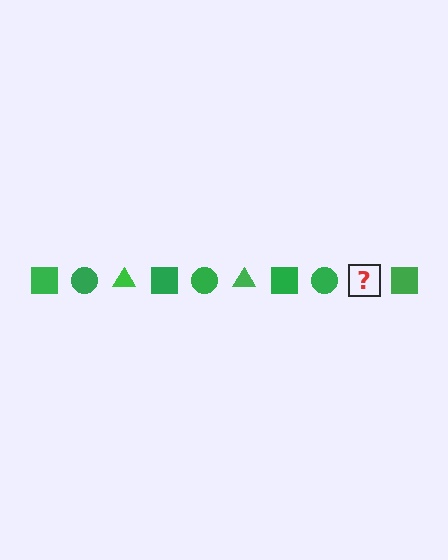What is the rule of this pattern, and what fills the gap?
The rule is that the pattern cycles through square, circle, triangle shapes in green. The gap should be filled with a green triangle.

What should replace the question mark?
The question mark should be replaced with a green triangle.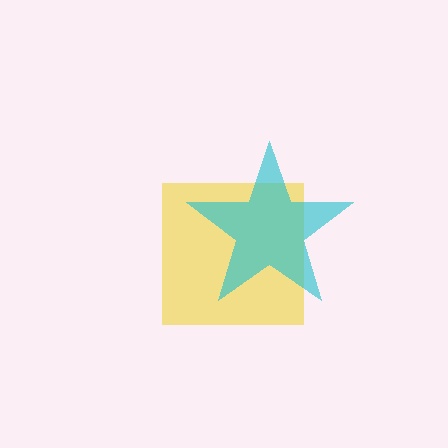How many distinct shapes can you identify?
There are 2 distinct shapes: a yellow square, a cyan star.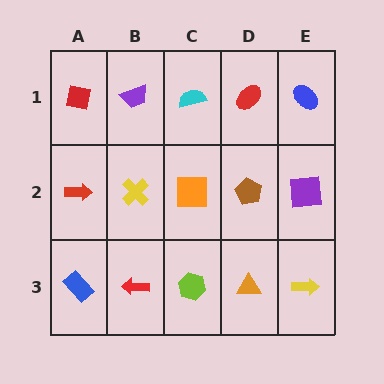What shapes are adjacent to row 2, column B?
A purple trapezoid (row 1, column B), a red arrow (row 3, column B), a red arrow (row 2, column A), an orange square (row 2, column C).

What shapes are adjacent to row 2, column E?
A blue ellipse (row 1, column E), a yellow arrow (row 3, column E), a brown pentagon (row 2, column D).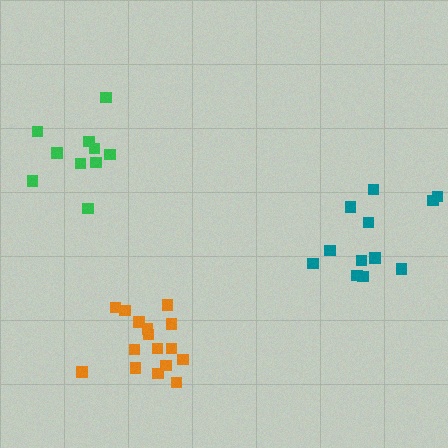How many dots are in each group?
Group 1: 12 dots, Group 2: 10 dots, Group 3: 16 dots (38 total).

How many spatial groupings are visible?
There are 3 spatial groupings.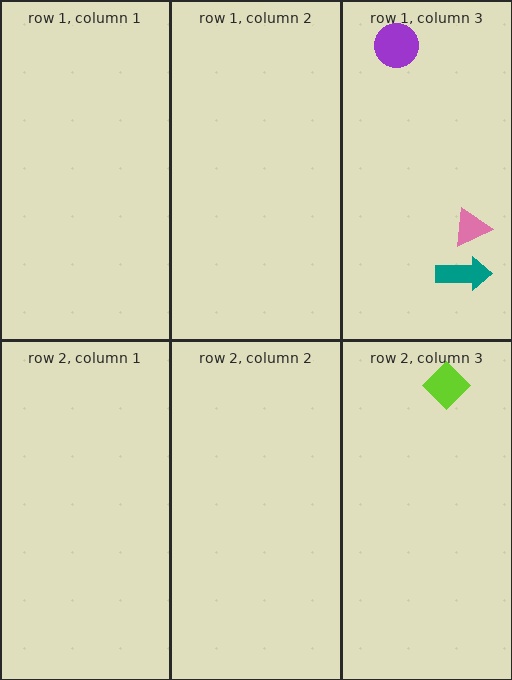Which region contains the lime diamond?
The row 2, column 3 region.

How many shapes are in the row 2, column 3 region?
1.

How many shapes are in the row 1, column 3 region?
3.